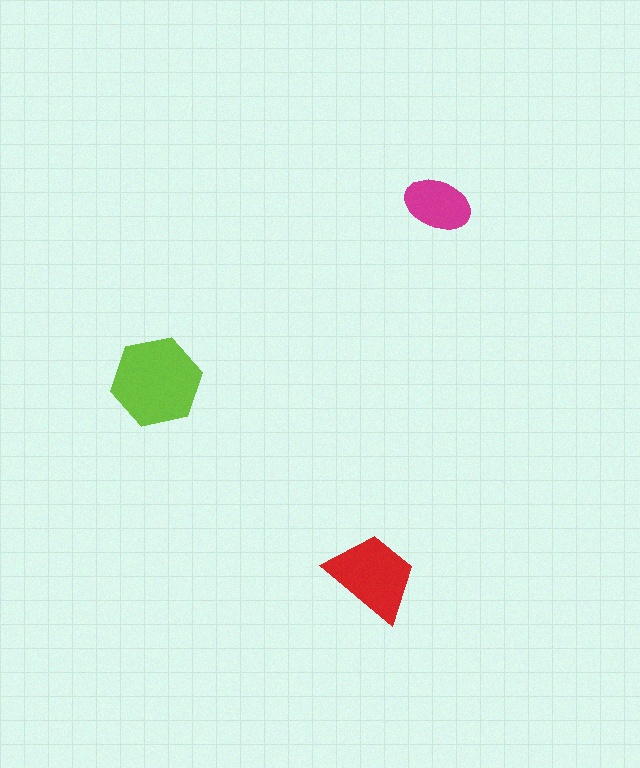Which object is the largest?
The lime hexagon.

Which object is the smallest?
The magenta ellipse.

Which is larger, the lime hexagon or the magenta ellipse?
The lime hexagon.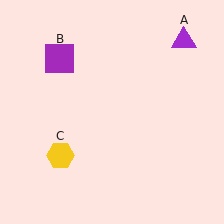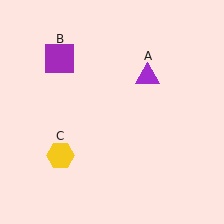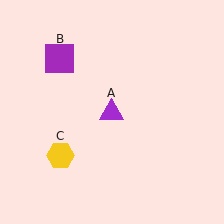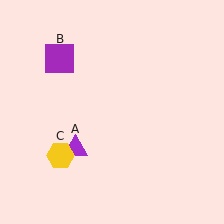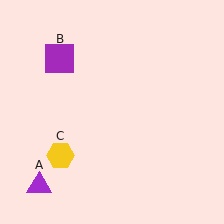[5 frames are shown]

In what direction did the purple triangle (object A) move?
The purple triangle (object A) moved down and to the left.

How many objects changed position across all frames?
1 object changed position: purple triangle (object A).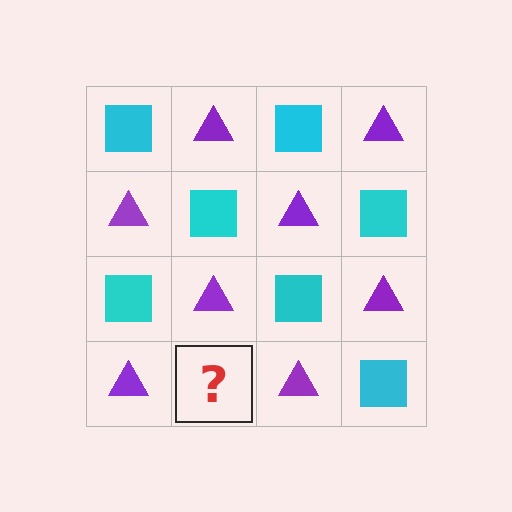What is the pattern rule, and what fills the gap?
The rule is that it alternates cyan square and purple triangle in a checkerboard pattern. The gap should be filled with a cyan square.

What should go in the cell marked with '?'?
The missing cell should contain a cyan square.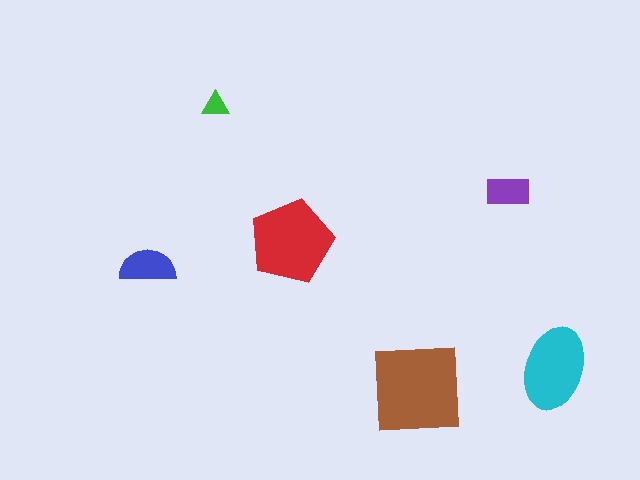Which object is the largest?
The brown square.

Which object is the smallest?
The green triangle.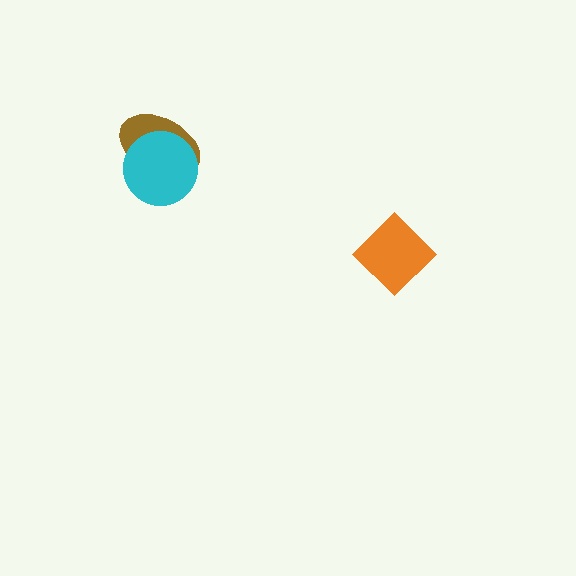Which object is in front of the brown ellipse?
The cyan circle is in front of the brown ellipse.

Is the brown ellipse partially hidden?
Yes, it is partially covered by another shape.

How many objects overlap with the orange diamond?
0 objects overlap with the orange diamond.